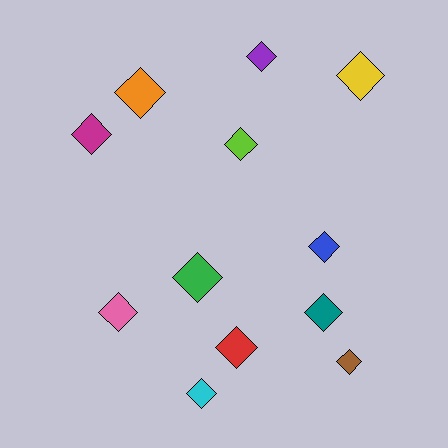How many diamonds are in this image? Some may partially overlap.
There are 12 diamonds.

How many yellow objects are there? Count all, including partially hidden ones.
There is 1 yellow object.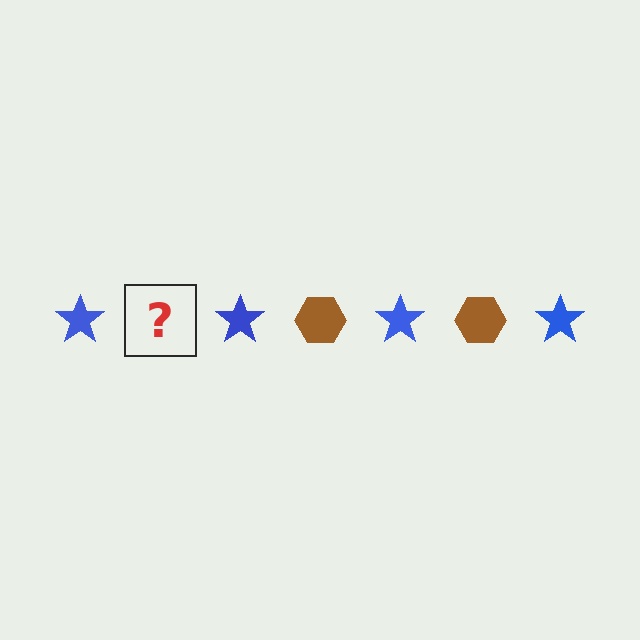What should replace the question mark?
The question mark should be replaced with a brown hexagon.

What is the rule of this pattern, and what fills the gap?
The rule is that the pattern alternates between blue star and brown hexagon. The gap should be filled with a brown hexagon.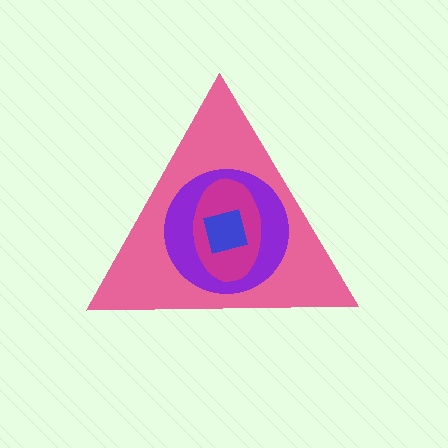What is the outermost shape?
The pink triangle.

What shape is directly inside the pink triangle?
The purple circle.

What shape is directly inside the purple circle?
The magenta ellipse.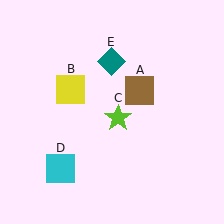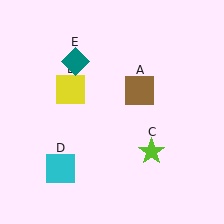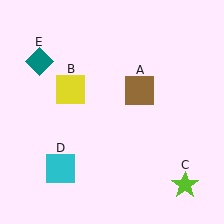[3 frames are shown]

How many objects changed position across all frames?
2 objects changed position: lime star (object C), teal diamond (object E).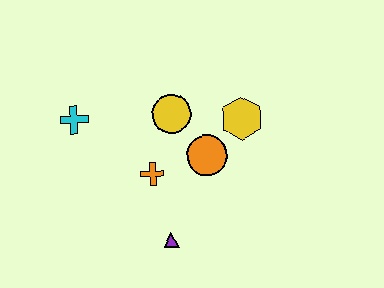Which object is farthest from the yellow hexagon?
The cyan cross is farthest from the yellow hexagon.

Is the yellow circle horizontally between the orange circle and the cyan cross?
Yes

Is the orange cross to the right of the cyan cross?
Yes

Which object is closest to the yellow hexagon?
The orange circle is closest to the yellow hexagon.